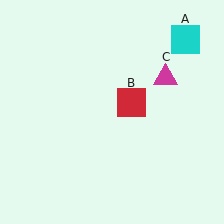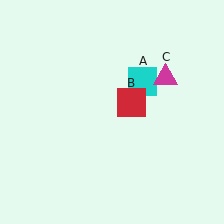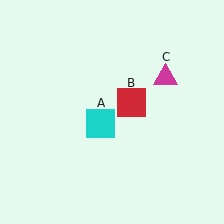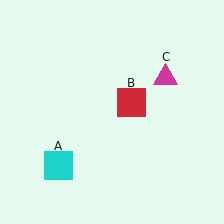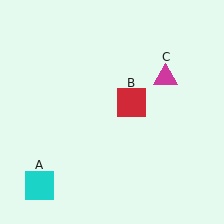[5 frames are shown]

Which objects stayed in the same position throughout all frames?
Red square (object B) and magenta triangle (object C) remained stationary.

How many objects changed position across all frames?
1 object changed position: cyan square (object A).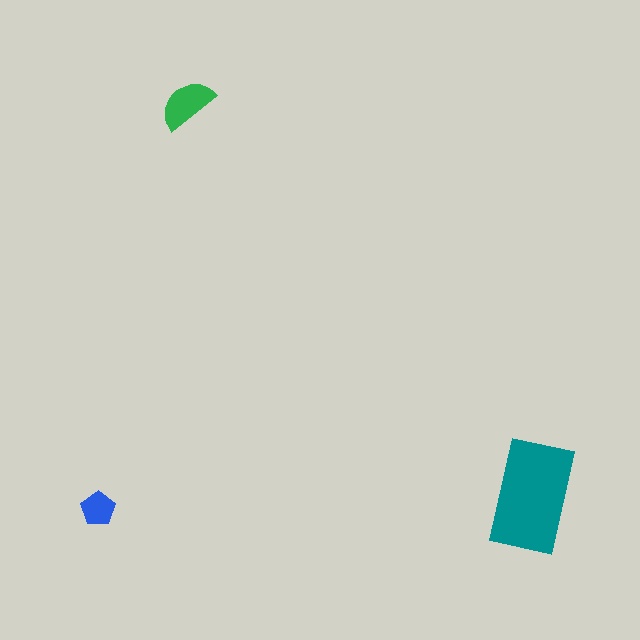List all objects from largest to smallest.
The teal rectangle, the green semicircle, the blue pentagon.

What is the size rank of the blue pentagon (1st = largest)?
3rd.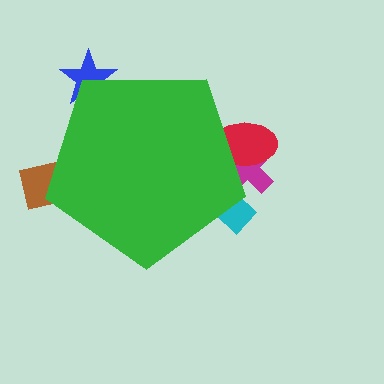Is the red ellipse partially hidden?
Yes, the red ellipse is partially hidden behind the green pentagon.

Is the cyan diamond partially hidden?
Yes, the cyan diamond is partially hidden behind the green pentagon.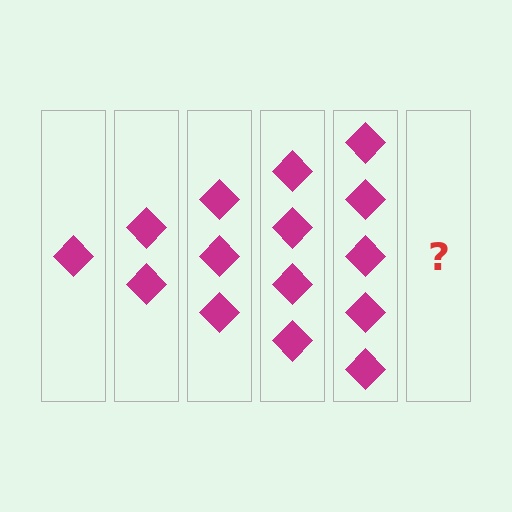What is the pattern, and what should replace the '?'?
The pattern is that each step adds one more diamond. The '?' should be 6 diamonds.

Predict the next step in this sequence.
The next step is 6 diamonds.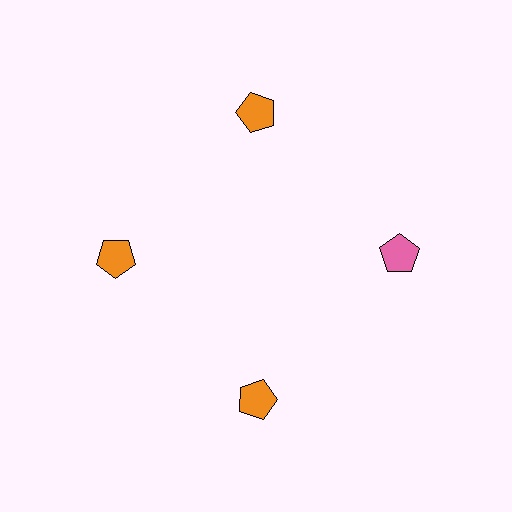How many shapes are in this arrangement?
There are 4 shapes arranged in a ring pattern.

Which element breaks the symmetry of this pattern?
The pink pentagon at roughly the 3 o'clock position breaks the symmetry. All other shapes are orange pentagons.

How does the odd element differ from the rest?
It has a different color: pink instead of orange.